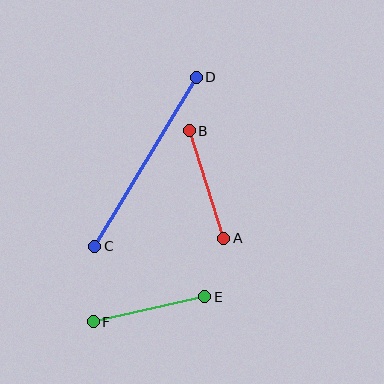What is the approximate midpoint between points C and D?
The midpoint is at approximately (146, 162) pixels.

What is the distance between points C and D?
The distance is approximately 197 pixels.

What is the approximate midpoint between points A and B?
The midpoint is at approximately (206, 185) pixels.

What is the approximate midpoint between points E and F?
The midpoint is at approximately (149, 309) pixels.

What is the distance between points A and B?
The distance is approximately 113 pixels.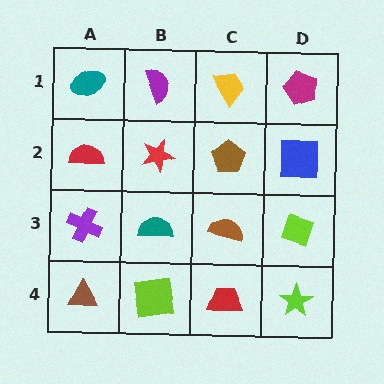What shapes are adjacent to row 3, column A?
A red semicircle (row 2, column A), a brown triangle (row 4, column A), a teal semicircle (row 3, column B).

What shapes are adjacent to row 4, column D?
A lime diamond (row 3, column D), a red trapezoid (row 4, column C).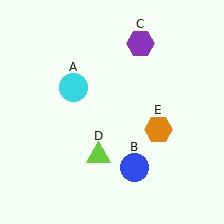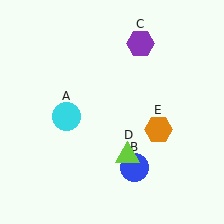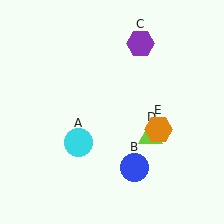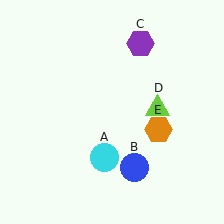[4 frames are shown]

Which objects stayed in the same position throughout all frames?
Blue circle (object B) and purple hexagon (object C) and orange hexagon (object E) remained stationary.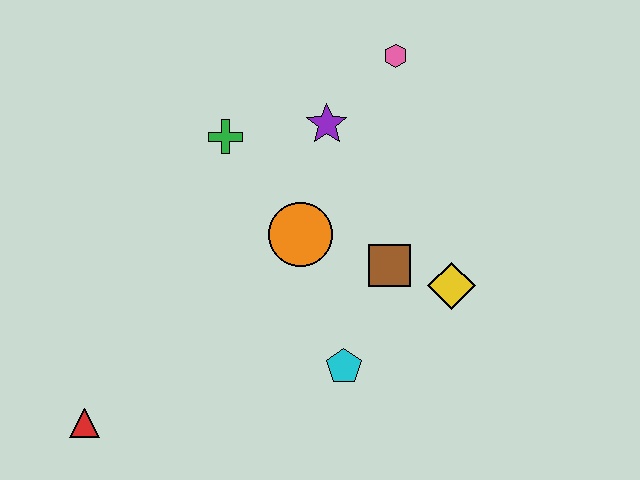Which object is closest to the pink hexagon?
The purple star is closest to the pink hexagon.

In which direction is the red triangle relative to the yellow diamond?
The red triangle is to the left of the yellow diamond.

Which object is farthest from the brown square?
The red triangle is farthest from the brown square.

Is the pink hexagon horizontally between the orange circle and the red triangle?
No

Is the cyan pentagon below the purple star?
Yes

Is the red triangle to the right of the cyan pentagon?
No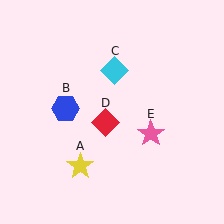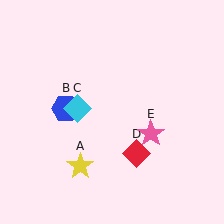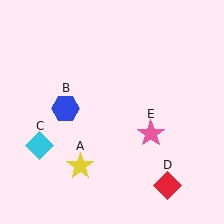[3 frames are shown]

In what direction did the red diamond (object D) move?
The red diamond (object D) moved down and to the right.